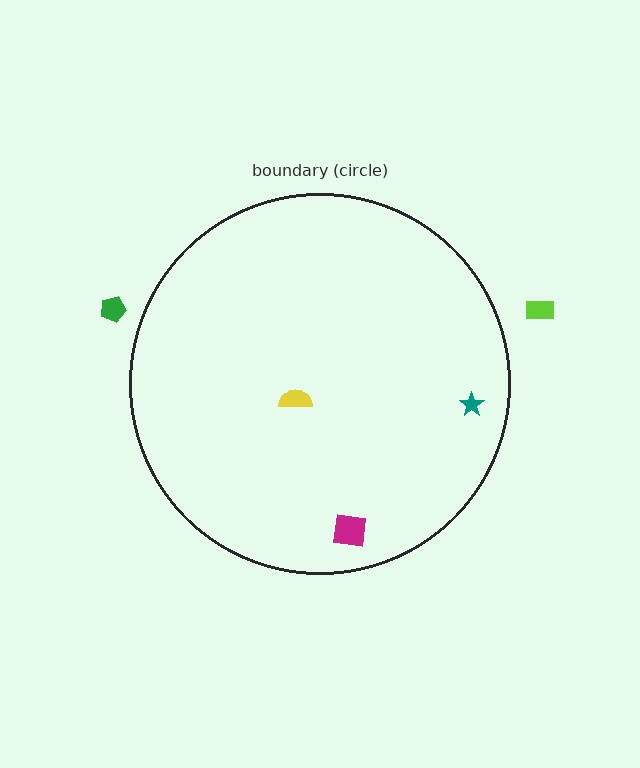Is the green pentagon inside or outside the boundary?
Outside.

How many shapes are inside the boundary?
3 inside, 2 outside.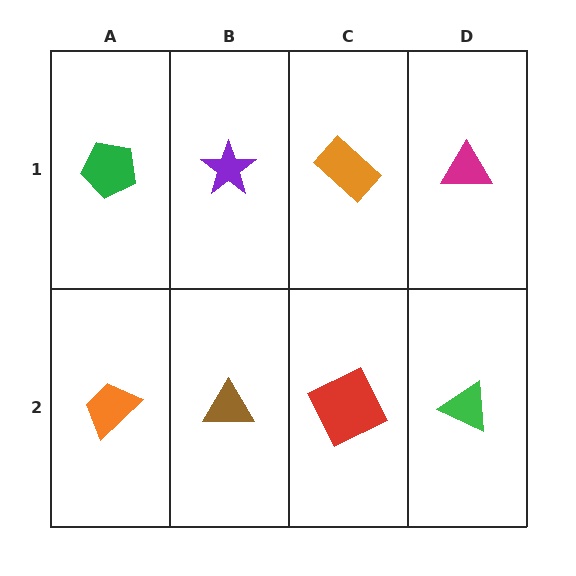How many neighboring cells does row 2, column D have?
2.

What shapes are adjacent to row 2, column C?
An orange rectangle (row 1, column C), a brown triangle (row 2, column B), a green triangle (row 2, column D).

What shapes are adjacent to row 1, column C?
A red square (row 2, column C), a purple star (row 1, column B), a magenta triangle (row 1, column D).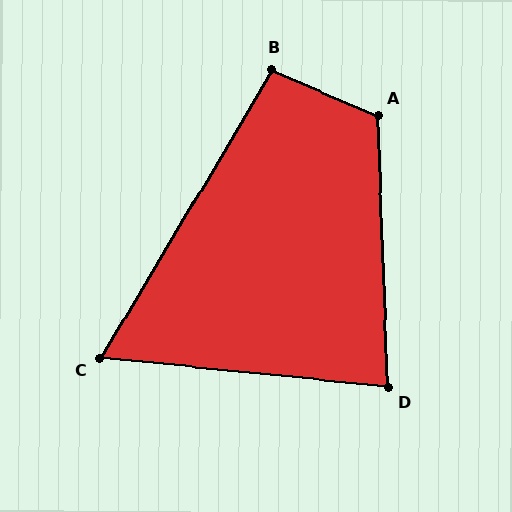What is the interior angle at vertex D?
Approximately 82 degrees (acute).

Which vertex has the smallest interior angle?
C, at approximately 65 degrees.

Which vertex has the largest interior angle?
A, at approximately 115 degrees.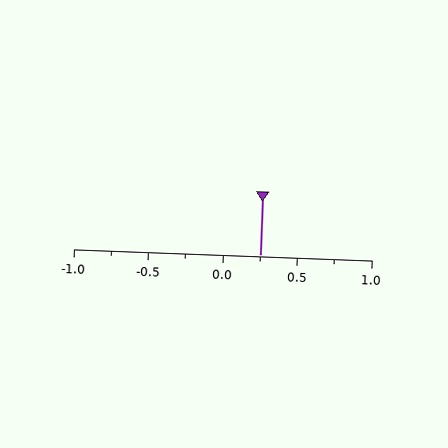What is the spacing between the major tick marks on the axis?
The major ticks are spaced 0.5 apart.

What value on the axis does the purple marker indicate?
The marker indicates approximately 0.25.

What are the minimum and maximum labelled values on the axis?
The axis runs from -1.0 to 1.0.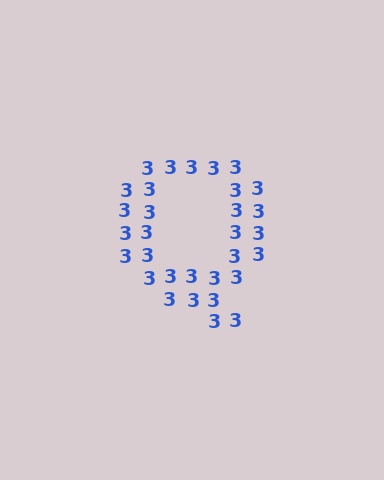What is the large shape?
The large shape is the letter Q.